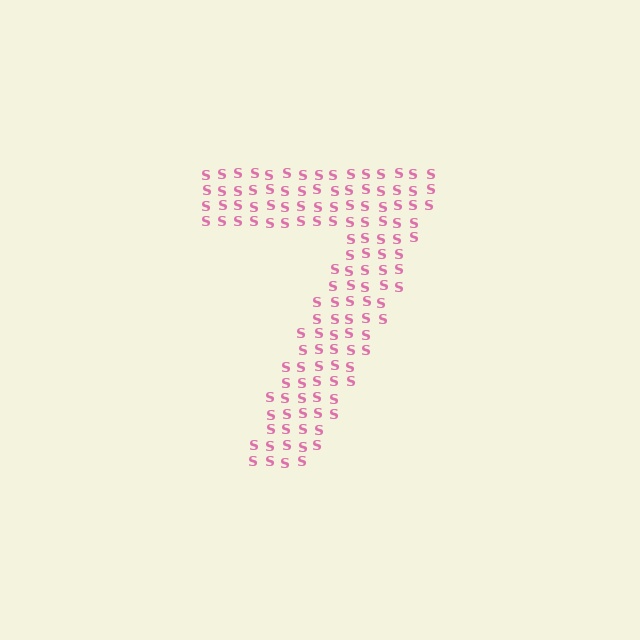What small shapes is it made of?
It is made of small letter S's.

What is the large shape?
The large shape is the digit 7.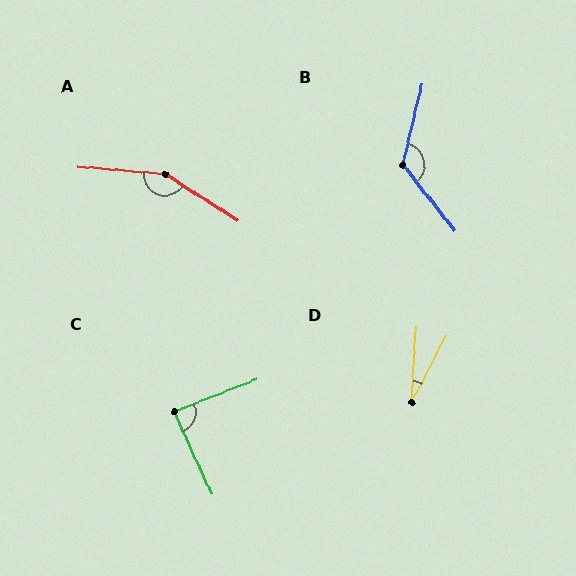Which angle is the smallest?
D, at approximately 24 degrees.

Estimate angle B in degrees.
Approximately 128 degrees.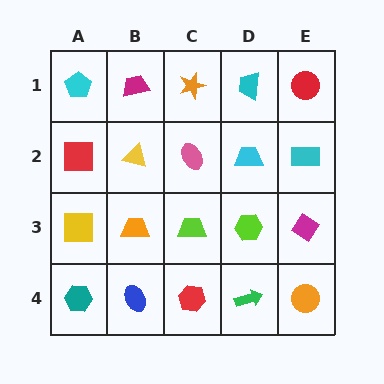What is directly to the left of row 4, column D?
A red hexagon.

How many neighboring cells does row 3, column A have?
3.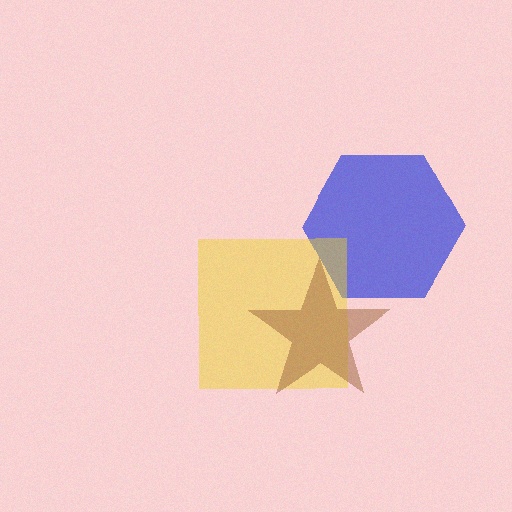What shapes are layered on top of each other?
The layered shapes are: a blue hexagon, a yellow square, a brown star.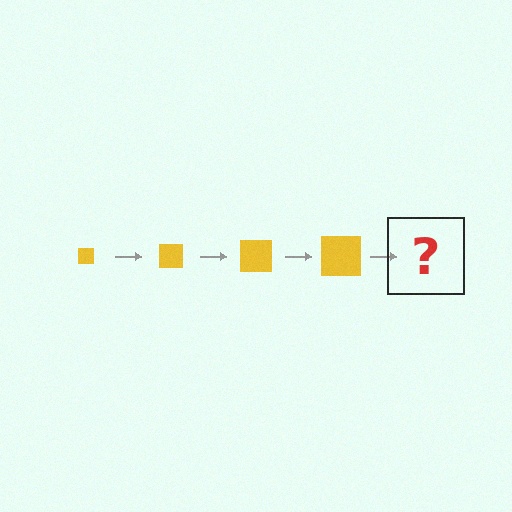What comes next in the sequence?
The next element should be a yellow square, larger than the previous one.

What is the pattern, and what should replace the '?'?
The pattern is that the square gets progressively larger each step. The '?' should be a yellow square, larger than the previous one.